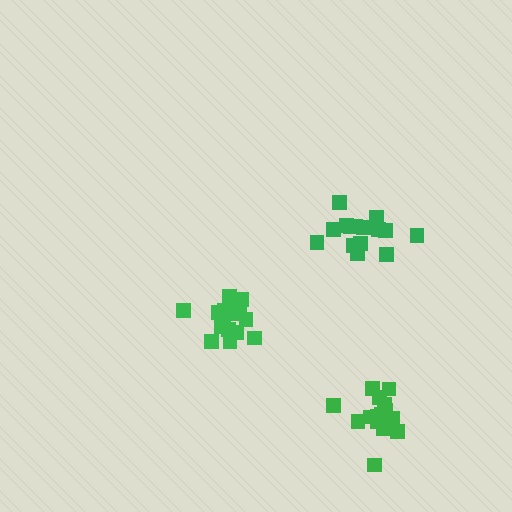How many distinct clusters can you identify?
There are 3 distinct clusters.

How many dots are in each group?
Group 1: 16 dots, Group 2: 18 dots, Group 3: 16 dots (50 total).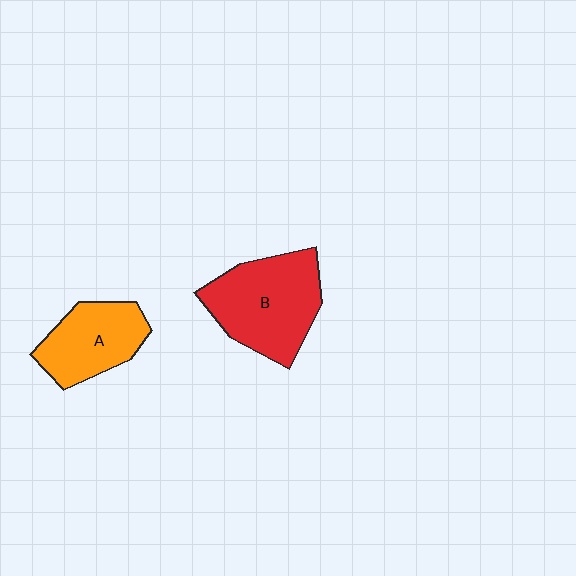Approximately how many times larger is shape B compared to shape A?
Approximately 1.4 times.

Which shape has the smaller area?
Shape A (orange).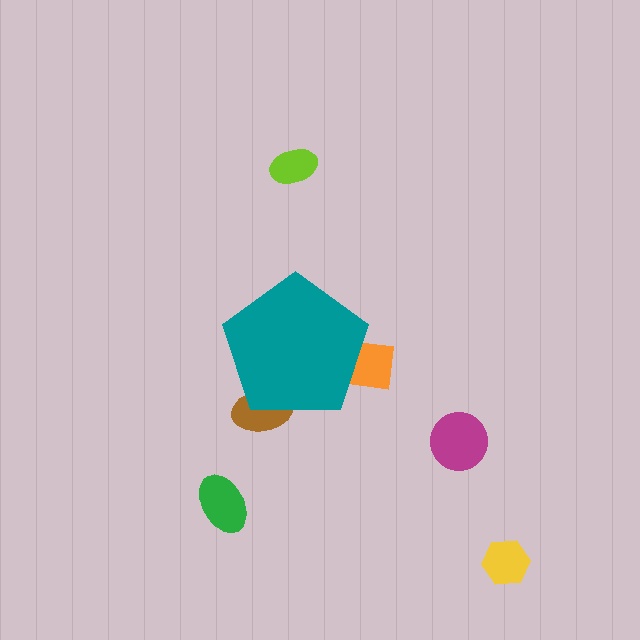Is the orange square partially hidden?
Yes, the orange square is partially hidden behind the teal pentagon.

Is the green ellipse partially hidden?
No, the green ellipse is fully visible.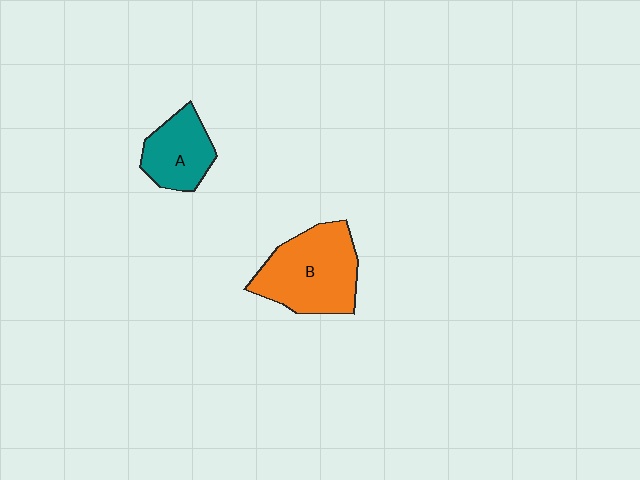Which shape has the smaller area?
Shape A (teal).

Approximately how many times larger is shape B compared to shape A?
Approximately 1.6 times.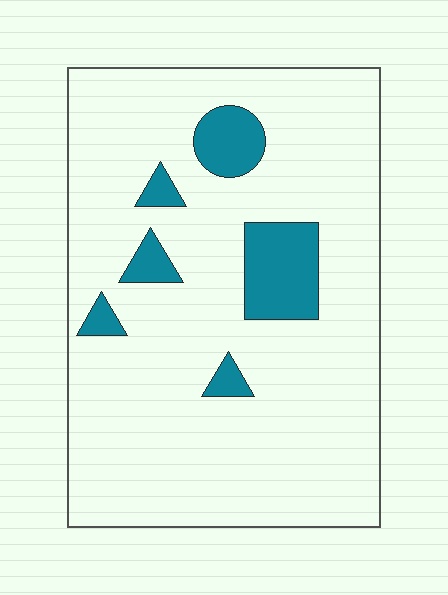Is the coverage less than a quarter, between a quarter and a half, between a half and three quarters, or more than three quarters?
Less than a quarter.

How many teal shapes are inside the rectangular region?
6.